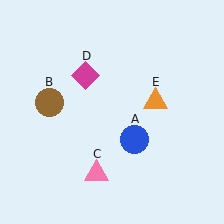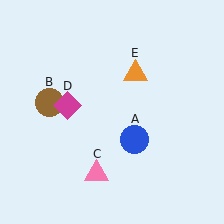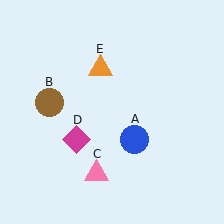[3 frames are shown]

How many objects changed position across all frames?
2 objects changed position: magenta diamond (object D), orange triangle (object E).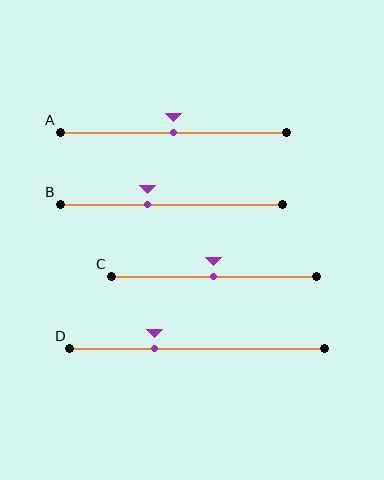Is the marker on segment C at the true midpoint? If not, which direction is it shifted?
Yes, the marker on segment C is at the true midpoint.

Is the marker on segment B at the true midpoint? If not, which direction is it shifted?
No, the marker on segment B is shifted to the left by about 11% of the segment length.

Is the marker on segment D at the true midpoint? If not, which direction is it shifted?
No, the marker on segment D is shifted to the left by about 17% of the segment length.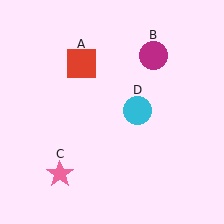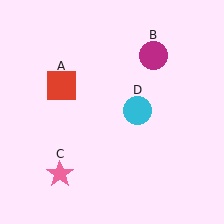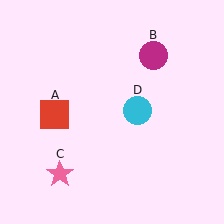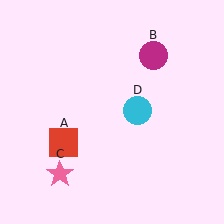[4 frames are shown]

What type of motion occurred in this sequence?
The red square (object A) rotated counterclockwise around the center of the scene.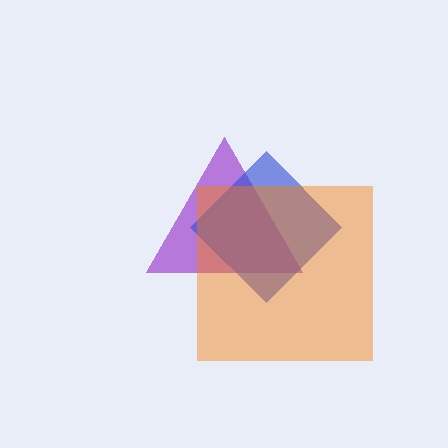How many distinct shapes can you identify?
There are 3 distinct shapes: a purple triangle, a blue diamond, an orange square.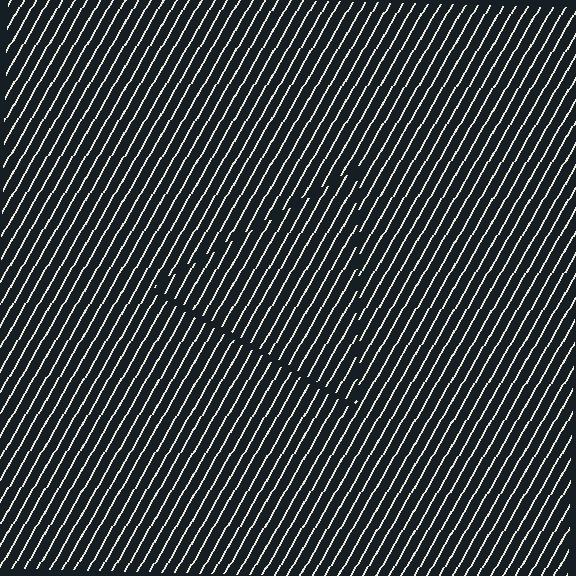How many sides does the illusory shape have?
3 sides — the line-ends trace a triangle.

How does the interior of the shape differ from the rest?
The interior of the shape contains the same grating, shifted by half a period — the contour is defined by the phase discontinuity where line-ends from the inner and outer gratings abut.